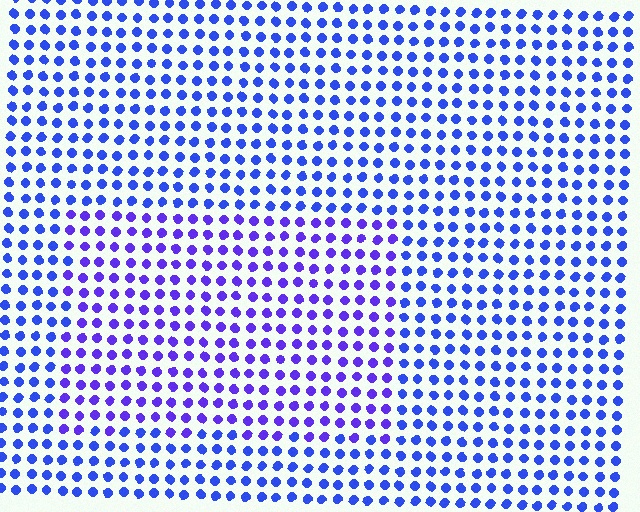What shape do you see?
I see a rectangle.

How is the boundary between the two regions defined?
The boundary is defined purely by a slight shift in hue (about 26 degrees). Spacing, size, and orientation are identical on both sides.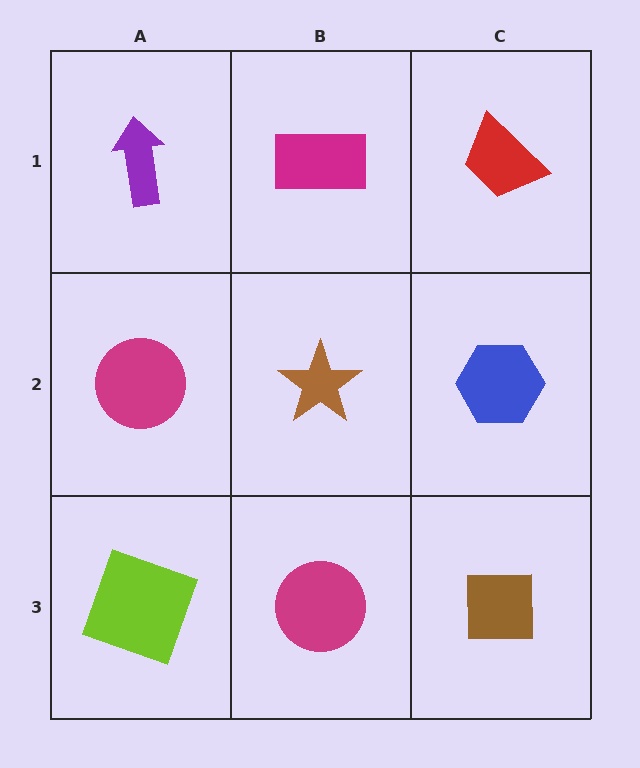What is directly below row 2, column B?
A magenta circle.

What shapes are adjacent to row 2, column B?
A magenta rectangle (row 1, column B), a magenta circle (row 3, column B), a magenta circle (row 2, column A), a blue hexagon (row 2, column C).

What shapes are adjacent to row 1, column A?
A magenta circle (row 2, column A), a magenta rectangle (row 1, column B).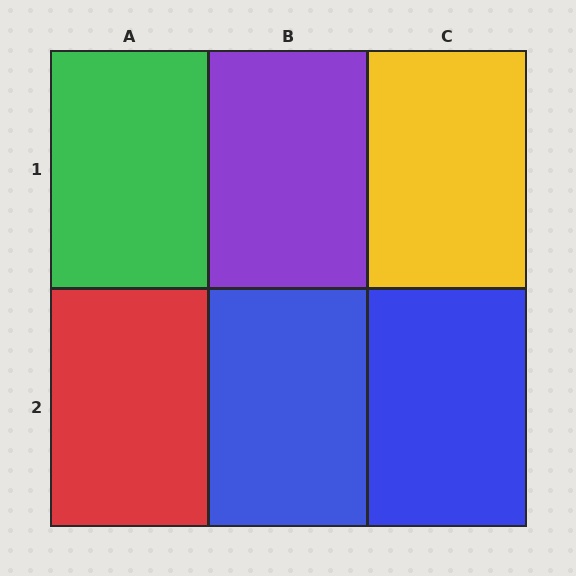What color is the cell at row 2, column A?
Red.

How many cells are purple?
1 cell is purple.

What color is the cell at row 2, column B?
Blue.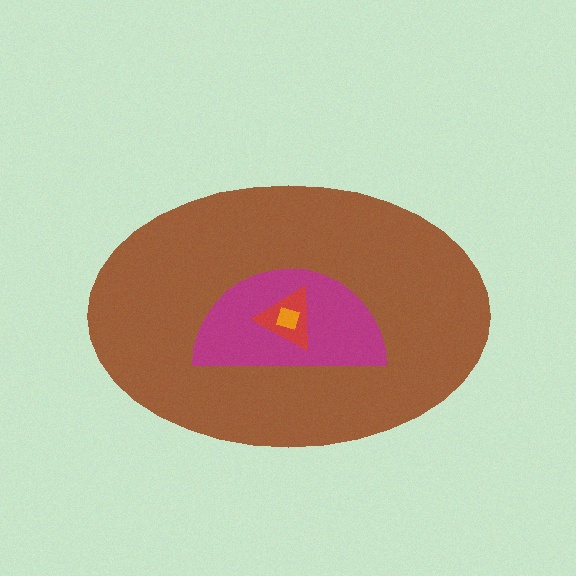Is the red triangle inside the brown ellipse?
Yes.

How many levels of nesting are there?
4.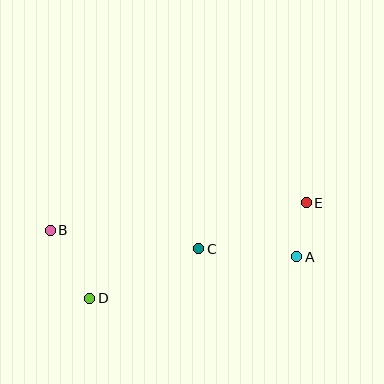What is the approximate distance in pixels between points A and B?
The distance between A and B is approximately 248 pixels.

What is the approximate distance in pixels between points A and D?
The distance between A and D is approximately 211 pixels.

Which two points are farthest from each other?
Points B and E are farthest from each other.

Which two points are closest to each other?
Points A and E are closest to each other.